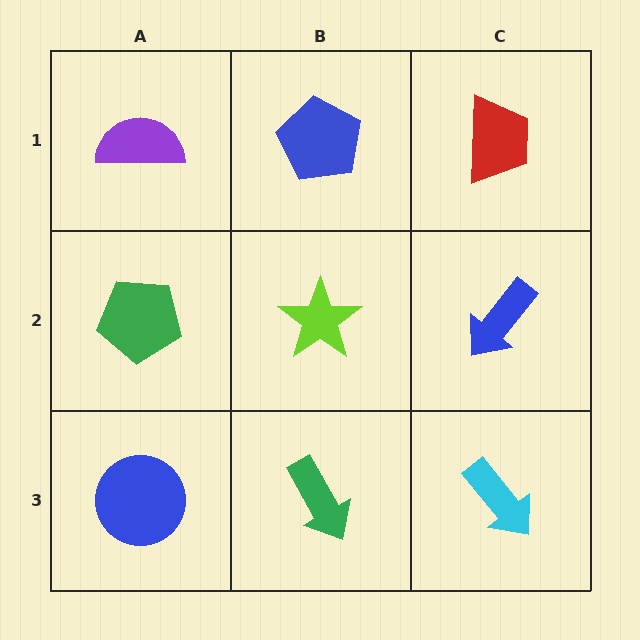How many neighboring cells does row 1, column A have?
2.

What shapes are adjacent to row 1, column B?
A lime star (row 2, column B), a purple semicircle (row 1, column A), a red trapezoid (row 1, column C).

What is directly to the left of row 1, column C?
A blue pentagon.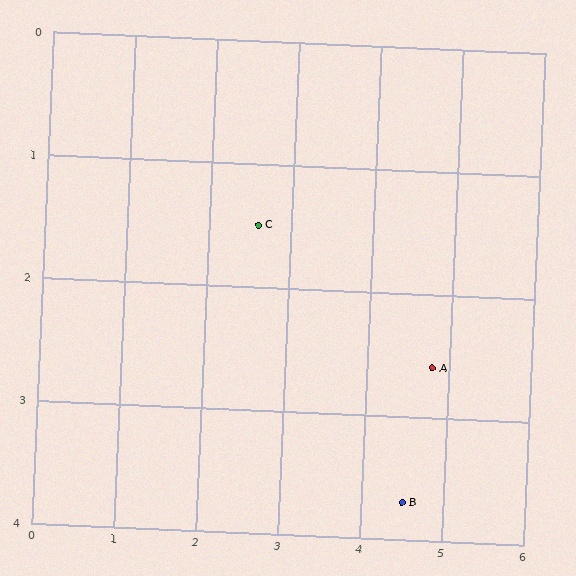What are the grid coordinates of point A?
Point A is at approximately (4.8, 2.6).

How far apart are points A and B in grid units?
Points A and B are about 1.1 grid units apart.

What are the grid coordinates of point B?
Point B is at approximately (4.5, 3.7).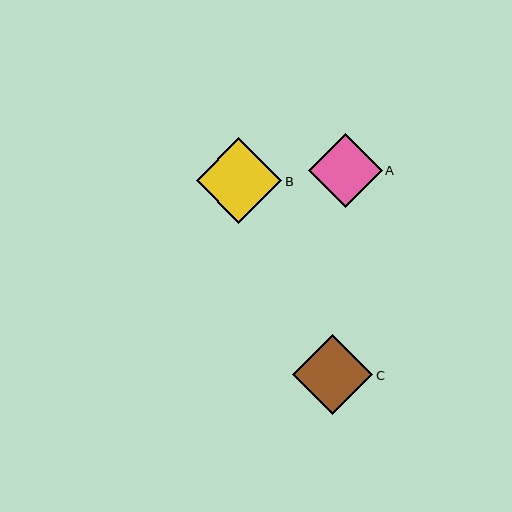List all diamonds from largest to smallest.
From largest to smallest: B, C, A.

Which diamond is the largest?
Diamond B is the largest with a size of approximately 86 pixels.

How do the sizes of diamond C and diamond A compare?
Diamond C and diamond A are approximately the same size.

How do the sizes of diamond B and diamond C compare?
Diamond B and diamond C are approximately the same size.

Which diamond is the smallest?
Diamond A is the smallest with a size of approximately 74 pixels.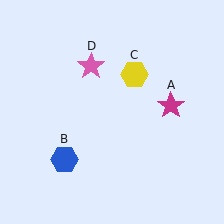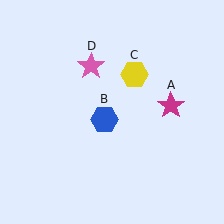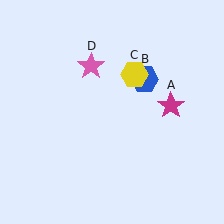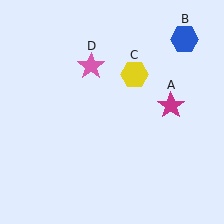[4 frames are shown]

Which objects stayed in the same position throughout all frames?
Magenta star (object A) and yellow hexagon (object C) and pink star (object D) remained stationary.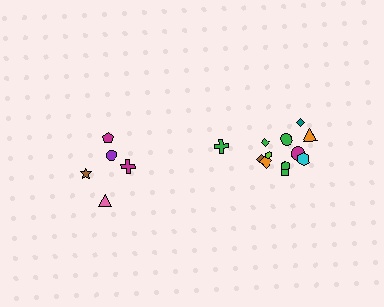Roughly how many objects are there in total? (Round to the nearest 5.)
Roughly 15 objects in total.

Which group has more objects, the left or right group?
The right group.